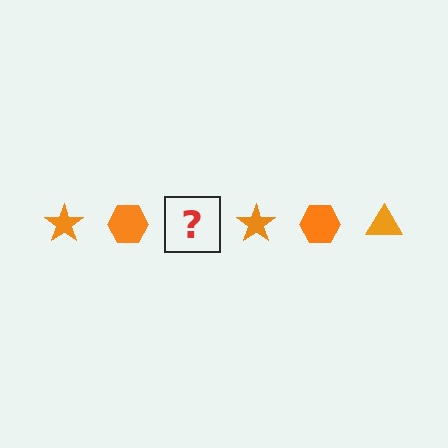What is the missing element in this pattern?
The missing element is an orange triangle.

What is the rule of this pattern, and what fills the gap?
The rule is that the pattern cycles through star, hexagon, triangle shapes in orange. The gap should be filled with an orange triangle.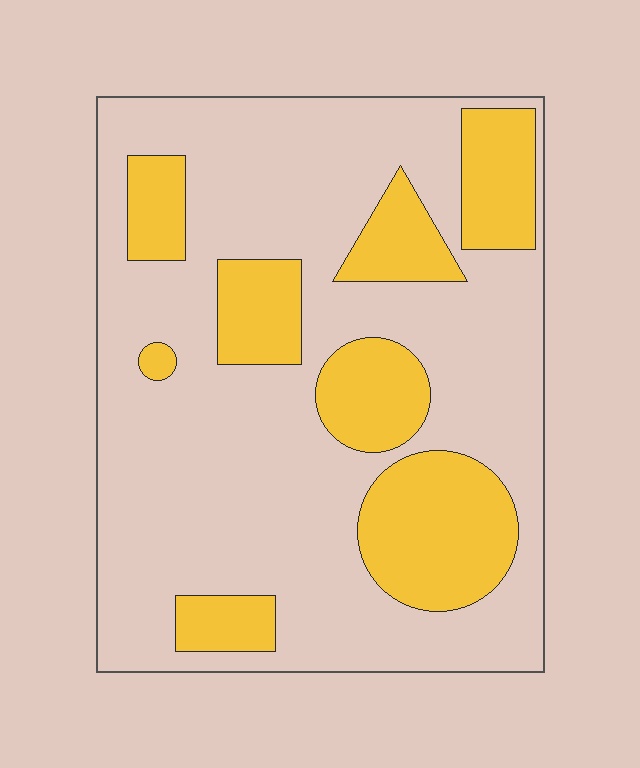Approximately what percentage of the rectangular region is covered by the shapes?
Approximately 30%.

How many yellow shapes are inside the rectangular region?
8.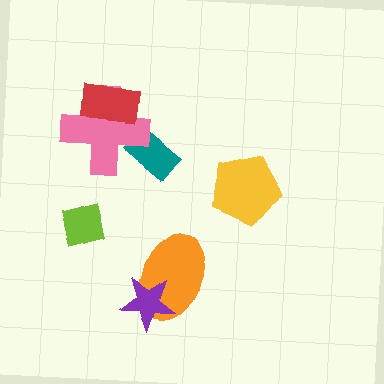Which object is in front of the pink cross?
The red rectangle is in front of the pink cross.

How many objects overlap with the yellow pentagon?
0 objects overlap with the yellow pentagon.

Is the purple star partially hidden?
No, no other shape covers it.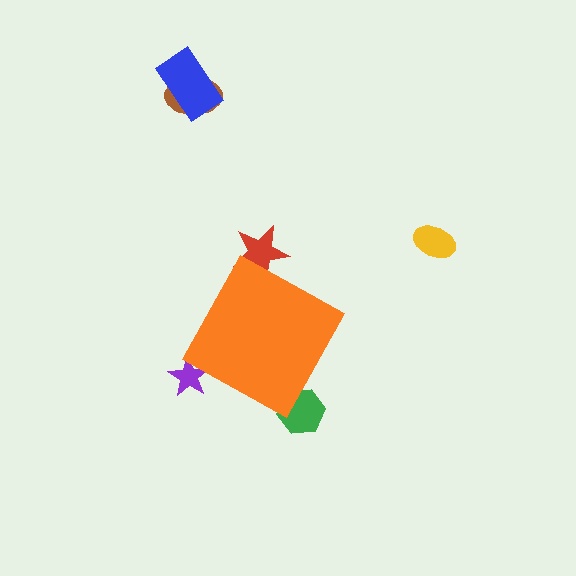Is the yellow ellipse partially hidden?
No, the yellow ellipse is fully visible.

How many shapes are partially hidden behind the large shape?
3 shapes are partially hidden.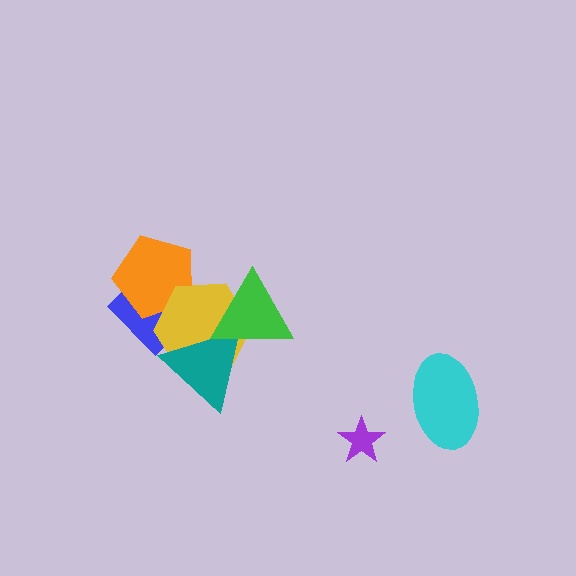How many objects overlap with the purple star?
0 objects overlap with the purple star.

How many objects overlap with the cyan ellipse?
0 objects overlap with the cyan ellipse.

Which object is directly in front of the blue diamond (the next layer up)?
The orange pentagon is directly in front of the blue diamond.